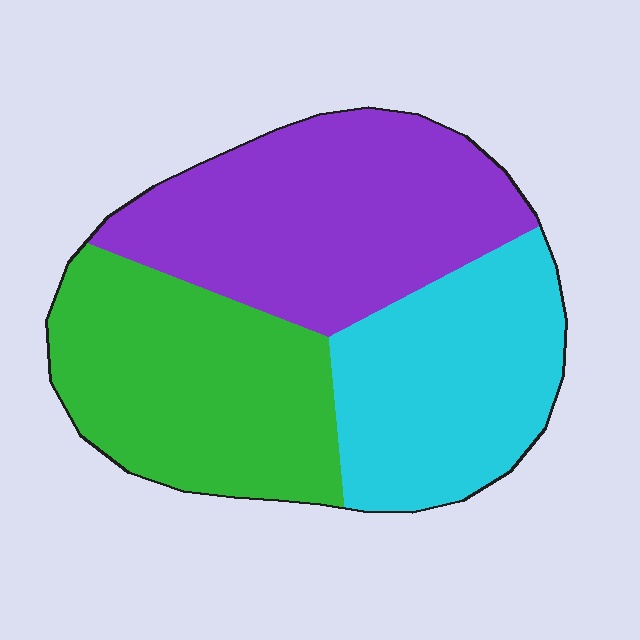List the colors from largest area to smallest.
From largest to smallest: purple, green, cyan.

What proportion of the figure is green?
Green takes up about one third (1/3) of the figure.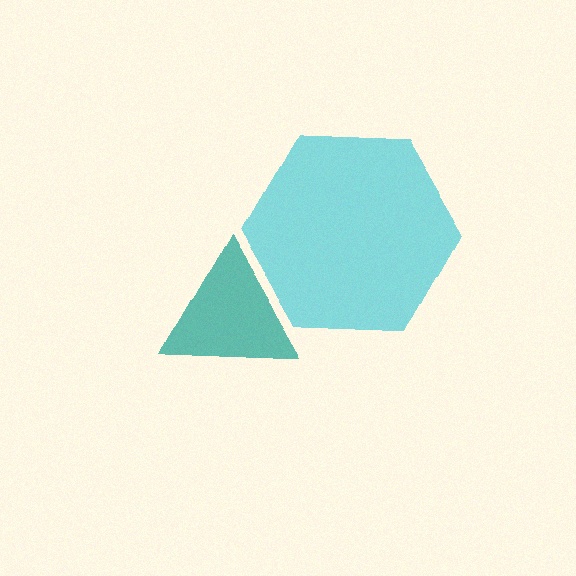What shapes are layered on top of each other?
The layered shapes are: a cyan hexagon, a teal triangle.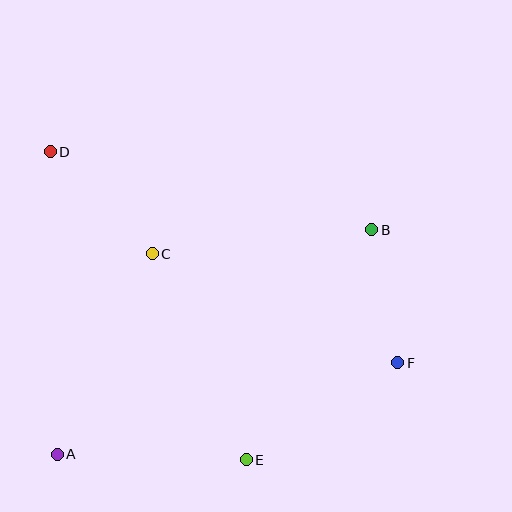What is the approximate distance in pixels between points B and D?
The distance between B and D is approximately 331 pixels.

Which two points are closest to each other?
Points B and F are closest to each other.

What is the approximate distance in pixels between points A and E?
The distance between A and E is approximately 189 pixels.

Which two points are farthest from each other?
Points D and F are farthest from each other.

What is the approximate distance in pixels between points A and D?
The distance between A and D is approximately 303 pixels.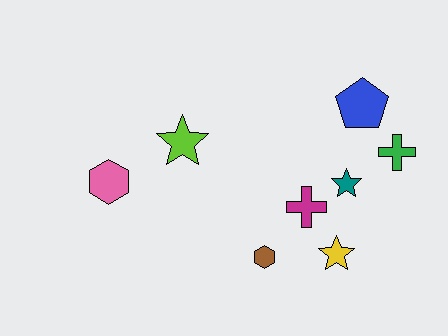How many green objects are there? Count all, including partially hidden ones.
There is 1 green object.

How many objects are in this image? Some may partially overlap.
There are 8 objects.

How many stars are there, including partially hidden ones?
There are 3 stars.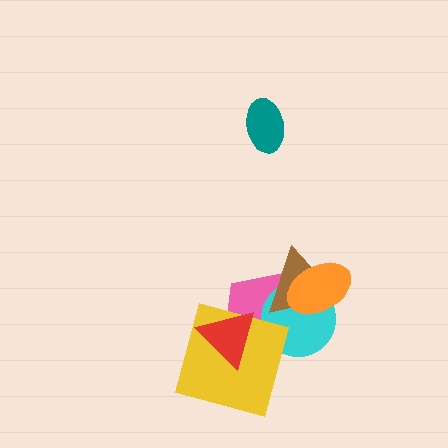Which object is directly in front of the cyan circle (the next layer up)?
The brown triangle is directly in front of the cyan circle.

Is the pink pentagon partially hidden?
Yes, it is partially covered by another shape.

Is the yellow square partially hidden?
Yes, it is partially covered by another shape.